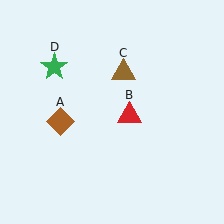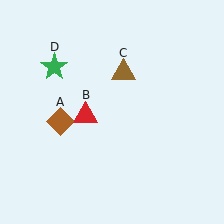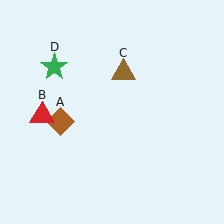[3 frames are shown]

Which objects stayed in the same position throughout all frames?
Brown diamond (object A) and brown triangle (object C) and green star (object D) remained stationary.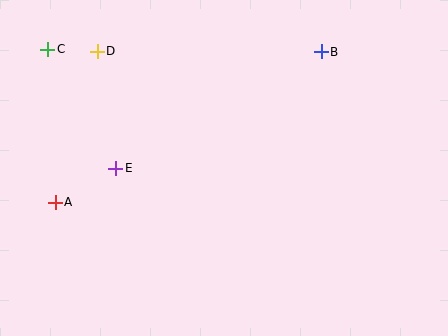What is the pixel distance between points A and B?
The distance between A and B is 305 pixels.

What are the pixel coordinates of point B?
Point B is at (321, 52).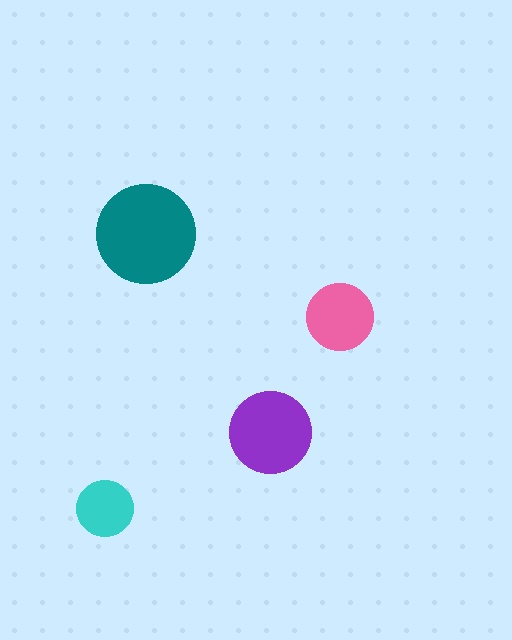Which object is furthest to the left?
The cyan circle is leftmost.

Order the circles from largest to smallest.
the teal one, the purple one, the pink one, the cyan one.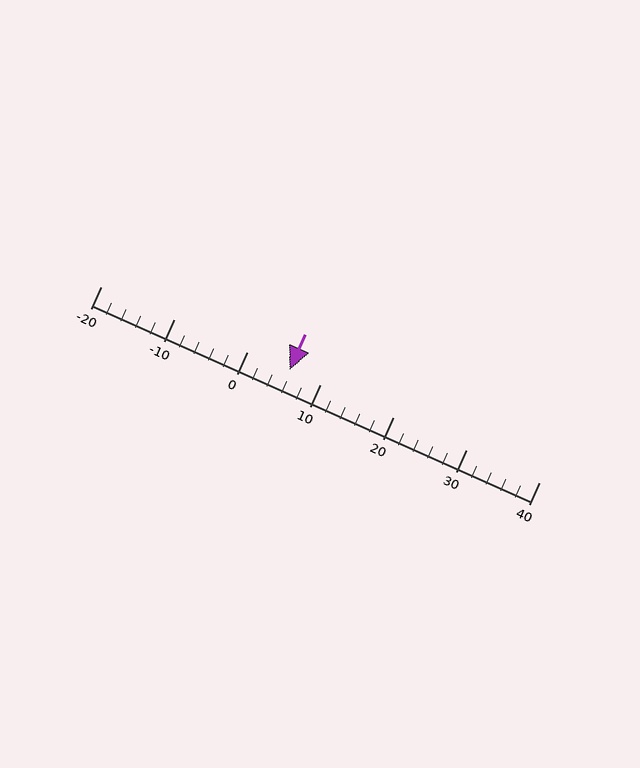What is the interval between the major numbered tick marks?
The major tick marks are spaced 10 units apart.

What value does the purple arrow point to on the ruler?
The purple arrow points to approximately 6.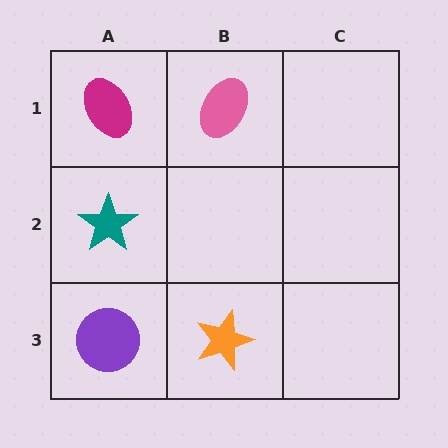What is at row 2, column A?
A teal star.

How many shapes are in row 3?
2 shapes.